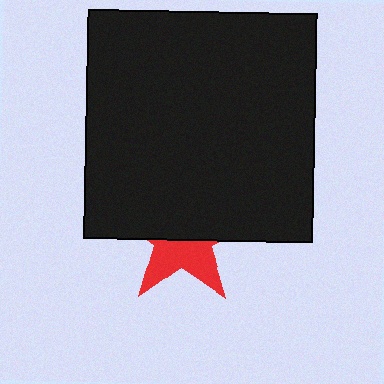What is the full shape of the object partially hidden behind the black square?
The partially hidden object is a red star.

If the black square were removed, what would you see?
You would see the complete red star.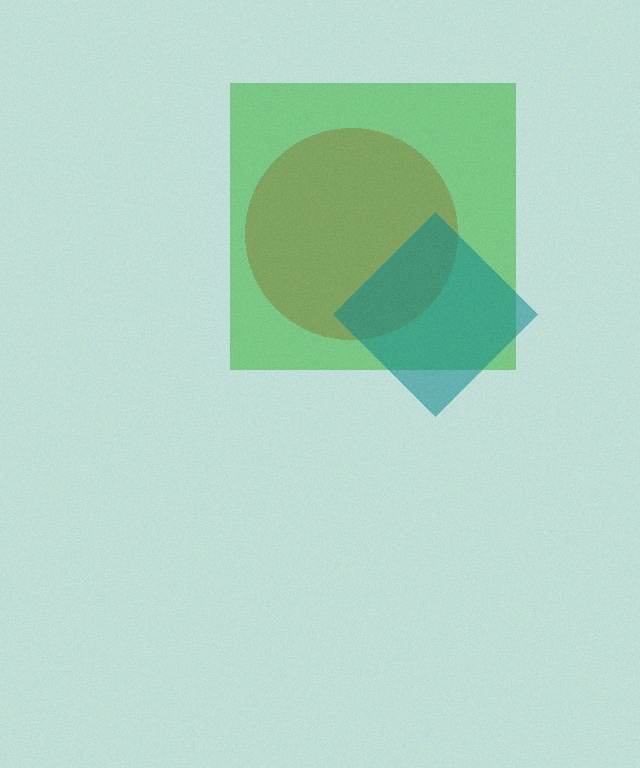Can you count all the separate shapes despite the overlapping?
Yes, there are 3 separate shapes.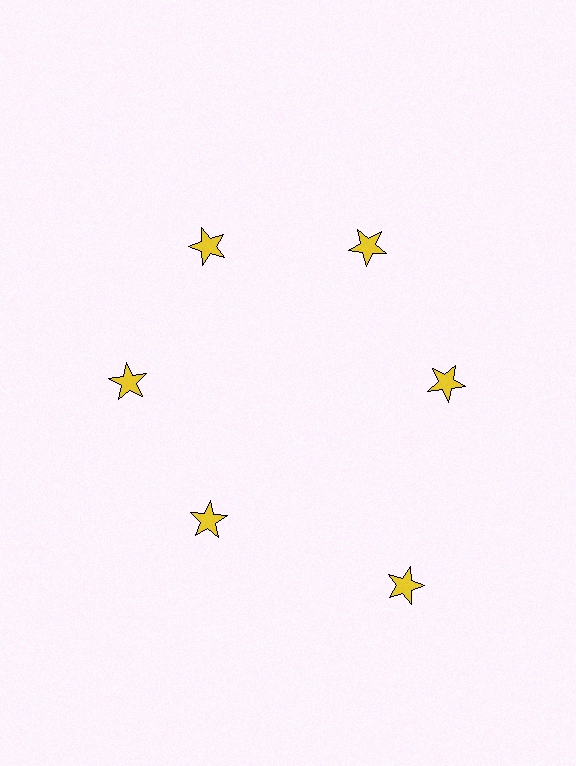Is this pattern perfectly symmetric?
No. The 6 yellow stars are arranged in a ring, but one element near the 5 o'clock position is pushed outward from the center, breaking the 6-fold rotational symmetry.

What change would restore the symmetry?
The symmetry would be restored by moving it inward, back onto the ring so that all 6 stars sit at equal angles and equal distance from the center.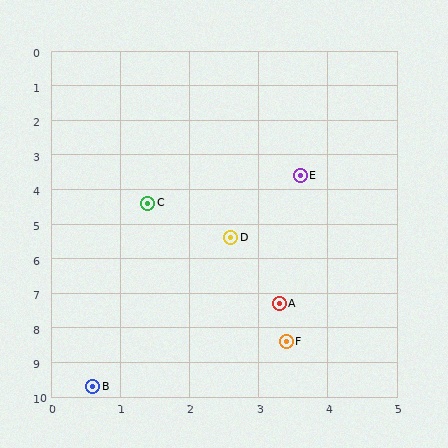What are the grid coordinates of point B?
Point B is at approximately (0.6, 9.7).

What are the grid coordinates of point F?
Point F is at approximately (3.4, 8.4).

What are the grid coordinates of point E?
Point E is at approximately (3.6, 3.6).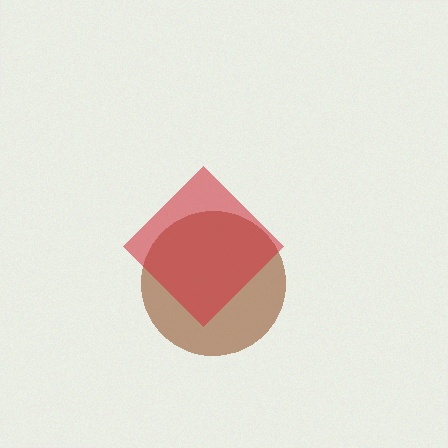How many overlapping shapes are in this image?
There are 2 overlapping shapes in the image.